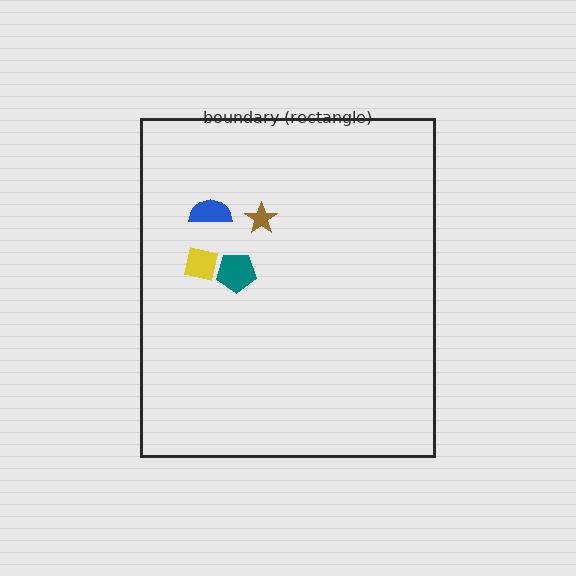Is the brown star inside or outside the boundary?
Inside.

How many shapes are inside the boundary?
4 inside, 0 outside.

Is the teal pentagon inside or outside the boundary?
Inside.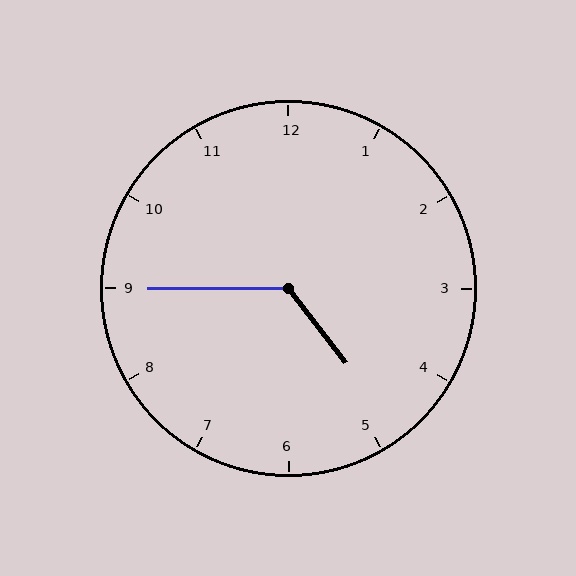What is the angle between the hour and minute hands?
Approximately 128 degrees.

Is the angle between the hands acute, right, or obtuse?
It is obtuse.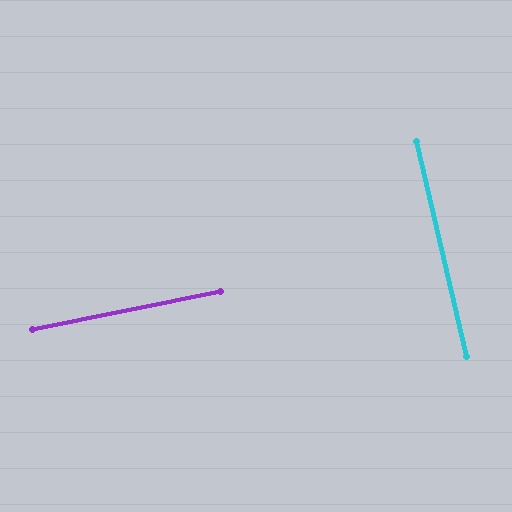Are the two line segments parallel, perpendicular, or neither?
Perpendicular — they meet at approximately 88°.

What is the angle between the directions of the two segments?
Approximately 88 degrees.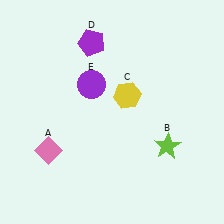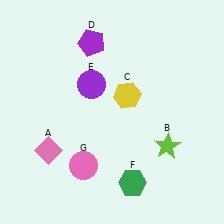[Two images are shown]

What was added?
A green hexagon (F), a pink circle (G) were added in Image 2.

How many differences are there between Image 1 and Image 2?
There are 2 differences between the two images.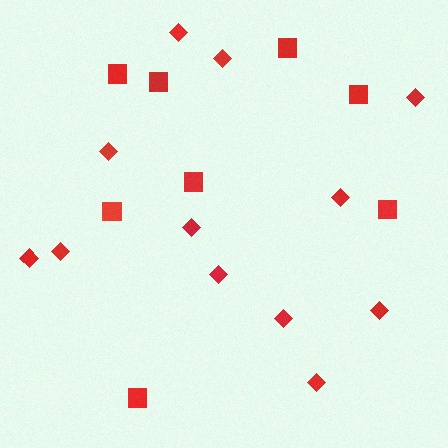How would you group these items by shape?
There are 2 groups: one group of squares (8) and one group of diamonds (12).